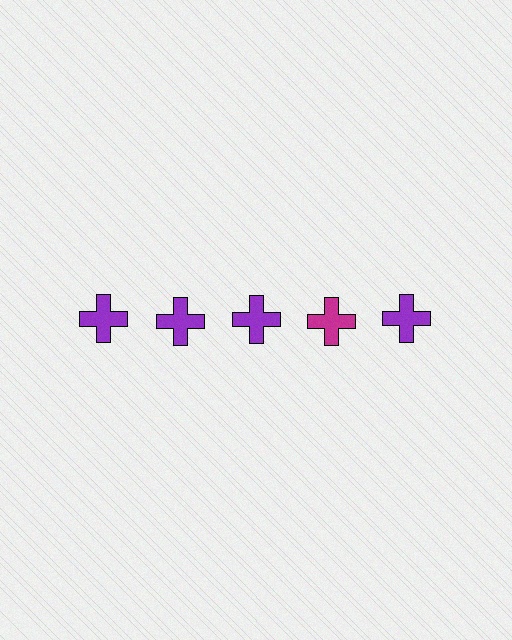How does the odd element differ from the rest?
It has a different color: magenta instead of purple.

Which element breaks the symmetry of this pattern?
The magenta cross in the top row, second from right column breaks the symmetry. All other shapes are purple crosses.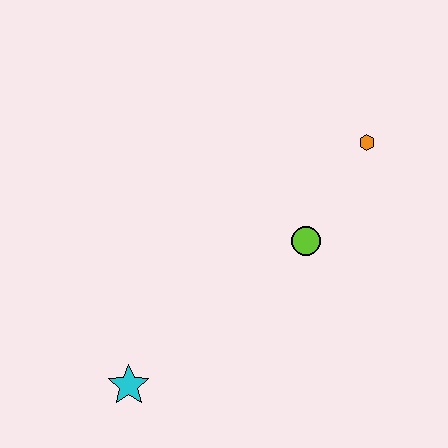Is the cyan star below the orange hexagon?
Yes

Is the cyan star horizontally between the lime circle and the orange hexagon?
No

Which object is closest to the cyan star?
The lime circle is closest to the cyan star.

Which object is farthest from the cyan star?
The orange hexagon is farthest from the cyan star.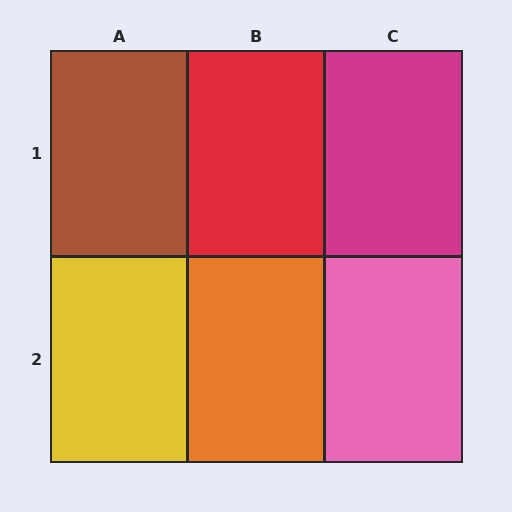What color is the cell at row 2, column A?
Yellow.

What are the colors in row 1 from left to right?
Brown, red, magenta.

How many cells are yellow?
1 cell is yellow.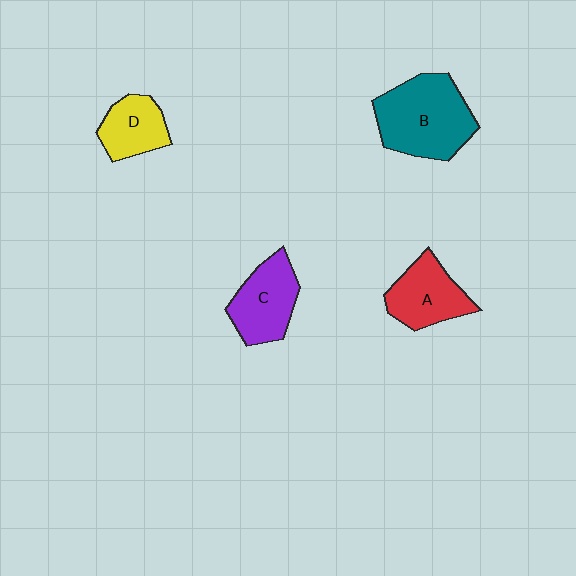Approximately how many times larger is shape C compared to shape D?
Approximately 1.3 times.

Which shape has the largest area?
Shape B (teal).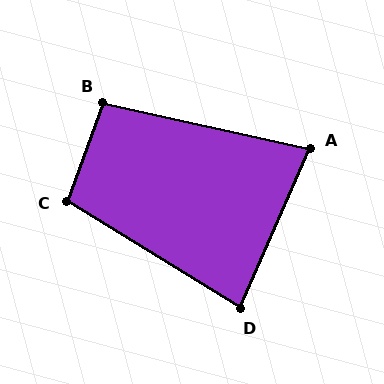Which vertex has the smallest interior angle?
A, at approximately 79 degrees.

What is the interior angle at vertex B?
Approximately 98 degrees (obtuse).